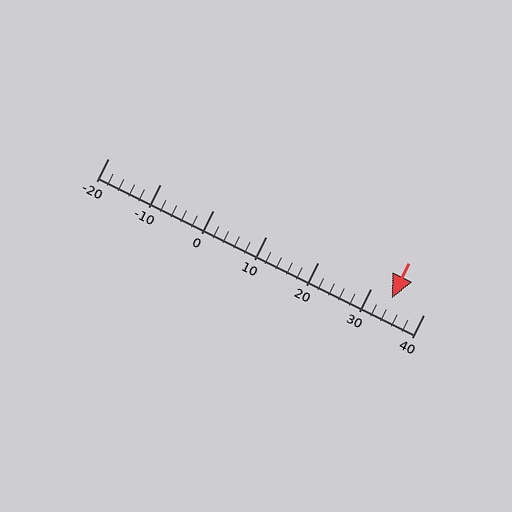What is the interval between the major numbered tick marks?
The major tick marks are spaced 10 units apart.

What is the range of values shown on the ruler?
The ruler shows values from -20 to 40.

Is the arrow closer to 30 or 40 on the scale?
The arrow is closer to 30.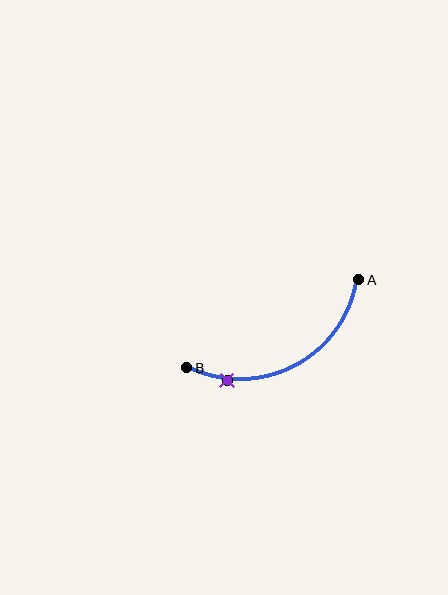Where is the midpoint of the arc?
The arc midpoint is the point on the curve farthest from the straight line joining A and B. It sits below that line.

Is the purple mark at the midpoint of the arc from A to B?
No. The purple mark lies on the arc but is closer to endpoint B. The arc midpoint would be at the point on the curve equidistant along the arc from both A and B.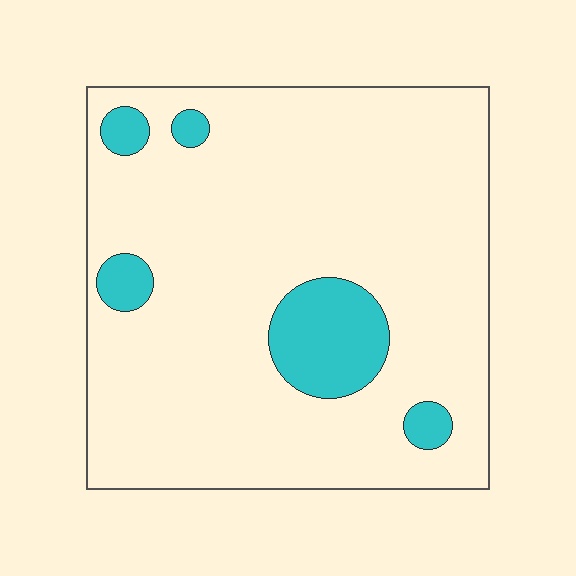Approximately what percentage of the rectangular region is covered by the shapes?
Approximately 10%.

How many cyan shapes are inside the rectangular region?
5.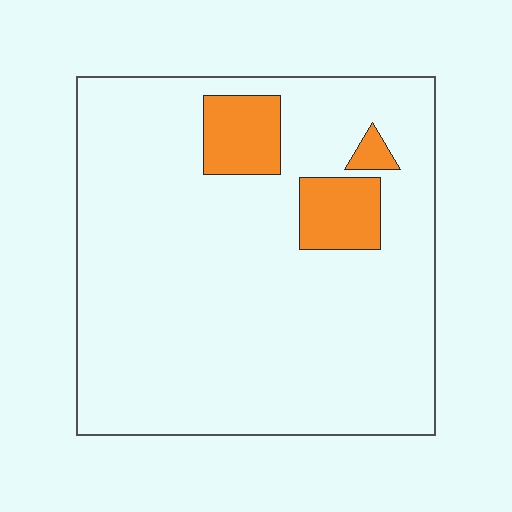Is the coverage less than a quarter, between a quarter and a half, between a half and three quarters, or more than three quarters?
Less than a quarter.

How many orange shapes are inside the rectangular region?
3.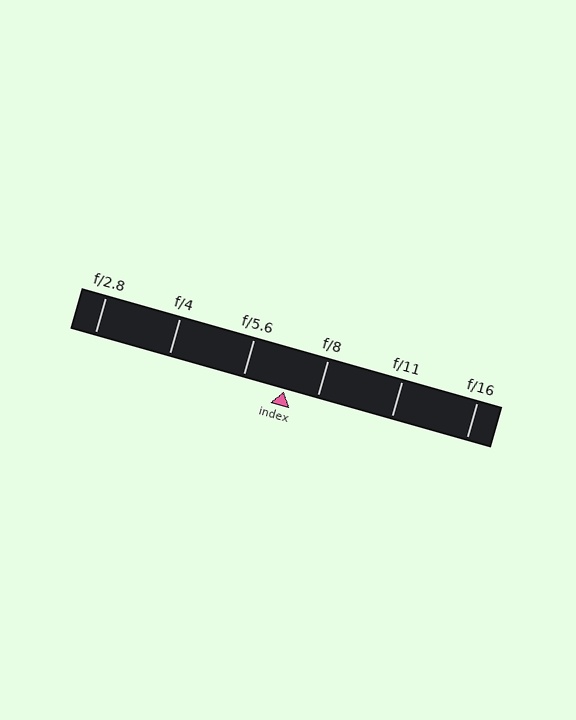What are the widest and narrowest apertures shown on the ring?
The widest aperture shown is f/2.8 and the narrowest is f/16.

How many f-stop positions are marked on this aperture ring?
There are 6 f-stop positions marked.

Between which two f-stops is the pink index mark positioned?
The index mark is between f/5.6 and f/8.